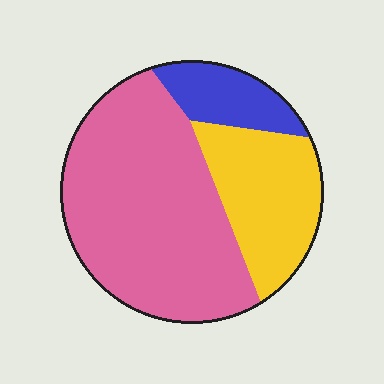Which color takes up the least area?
Blue, at roughly 15%.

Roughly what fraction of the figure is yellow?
Yellow covers 27% of the figure.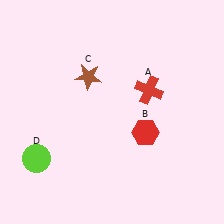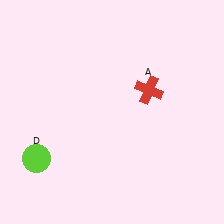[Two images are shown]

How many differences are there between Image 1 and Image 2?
There are 2 differences between the two images.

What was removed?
The red hexagon (B), the brown star (C) were removed in Image 2.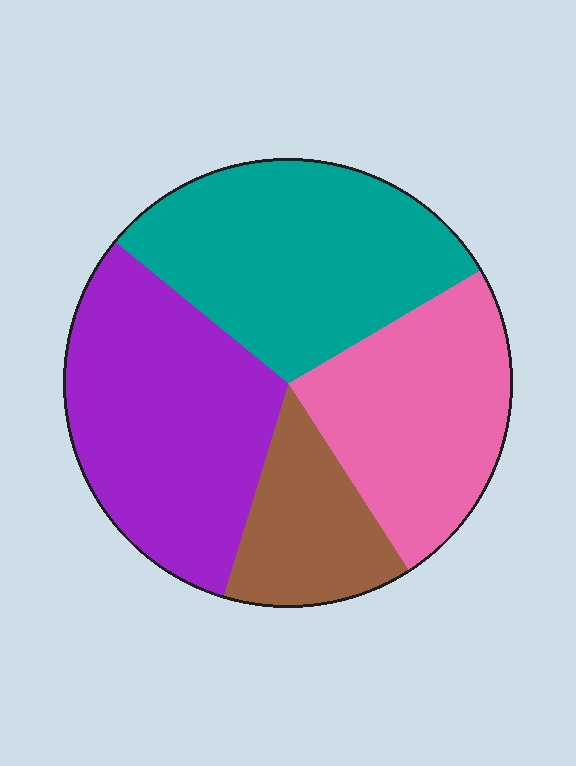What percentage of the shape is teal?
Teal covers around 30% of the shape.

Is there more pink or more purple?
Purple.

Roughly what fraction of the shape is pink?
Pink takes up about one quarter (1/4) of the shape.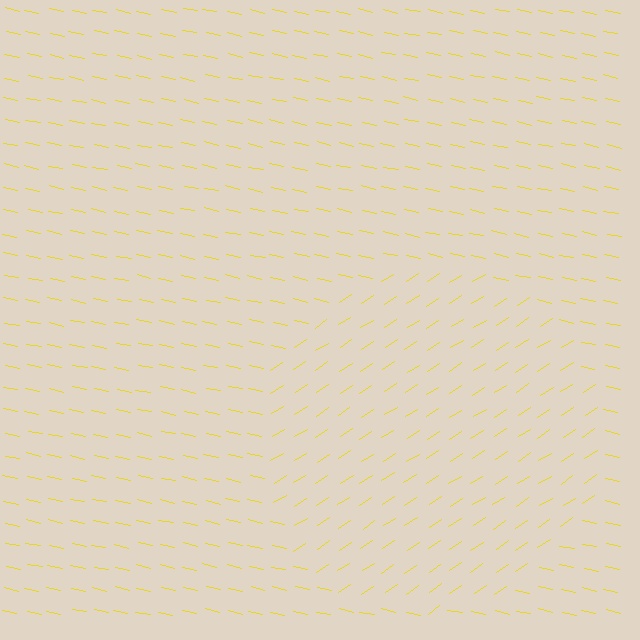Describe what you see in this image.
The image is filled with small yellow line segments. A circle region in the image has lines oriented differently from the surrounding lines, creating a visible texture boundary.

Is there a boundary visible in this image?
Yes, there is a texture boundary formed by a change in line orientation.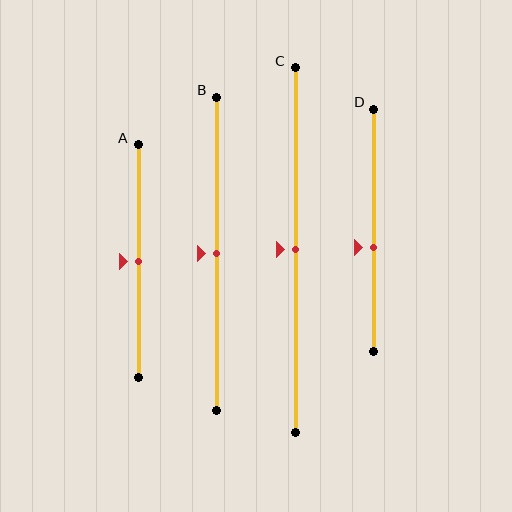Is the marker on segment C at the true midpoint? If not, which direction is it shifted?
Yes, the marker on segment C is at the true midpoint.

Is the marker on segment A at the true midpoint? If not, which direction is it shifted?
Yes, the marker on segment A is at the true midpoint.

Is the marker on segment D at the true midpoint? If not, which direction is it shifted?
No, the marker on segment D is shifted downward by about 7% of the segment length.